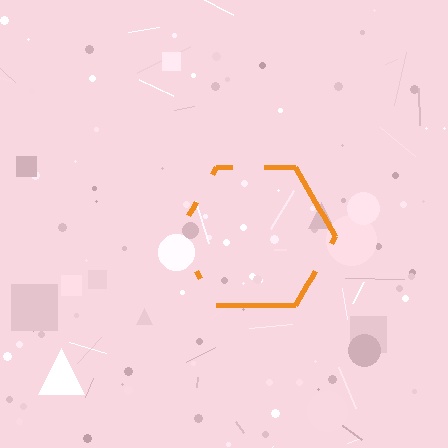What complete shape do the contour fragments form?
The contour fragments form a hexagon.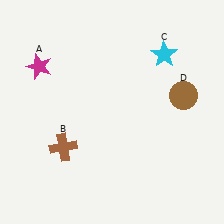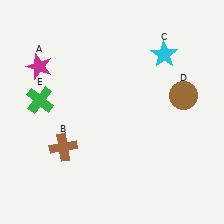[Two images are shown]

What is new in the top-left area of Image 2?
A green cross (E) was added in the top-left area of Image 2.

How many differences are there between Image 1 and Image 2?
There is 1 difference between the two images.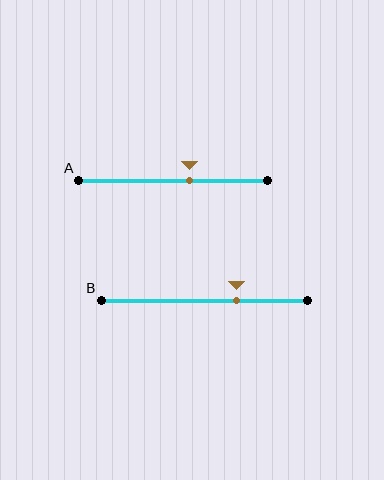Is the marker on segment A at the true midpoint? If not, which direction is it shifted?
No, the marker on segment A is shifted to the right by about 9% of the segment length.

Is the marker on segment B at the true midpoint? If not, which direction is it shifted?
No, the marker on segment B is shifted to the right by about 16% of the segment length.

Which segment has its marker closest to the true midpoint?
Segment A has its marker closest to the true midpoint.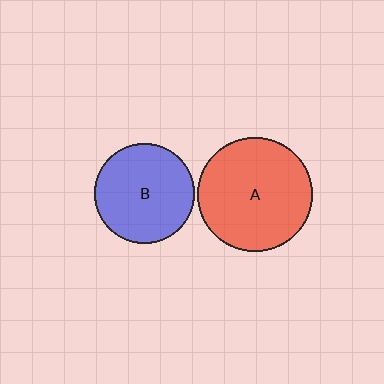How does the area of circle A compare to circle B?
Approximately 1.3 times.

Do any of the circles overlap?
No, none of the circles overlap.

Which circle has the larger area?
Circle A (red).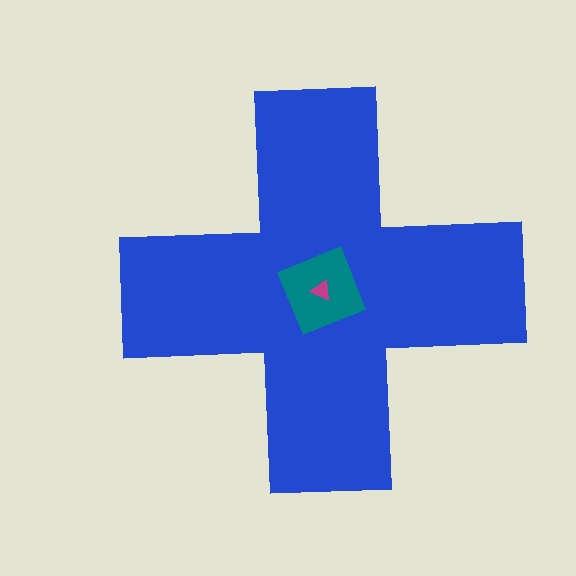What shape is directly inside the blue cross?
The teal diamond.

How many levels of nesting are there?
3.